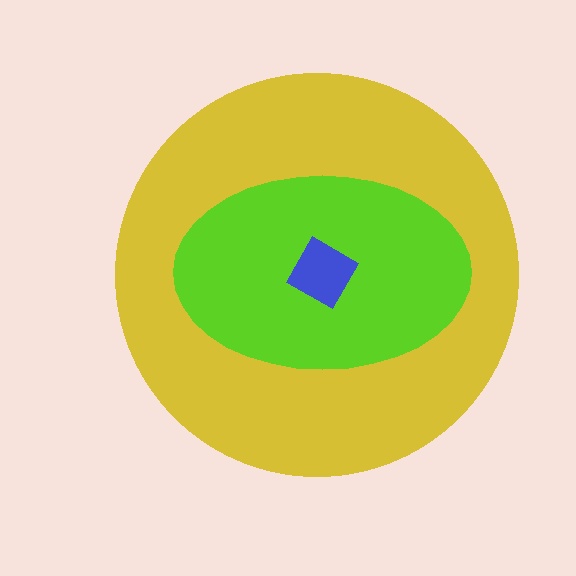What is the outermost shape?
The yellow circle.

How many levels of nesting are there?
3.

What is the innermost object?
The blue diamond.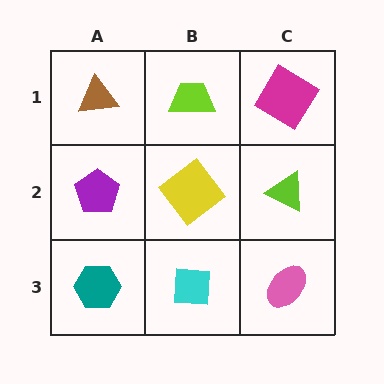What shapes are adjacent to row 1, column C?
A lime triangle (row 2, column C), a lime trapezoid (row 1, column B).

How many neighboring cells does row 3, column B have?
3.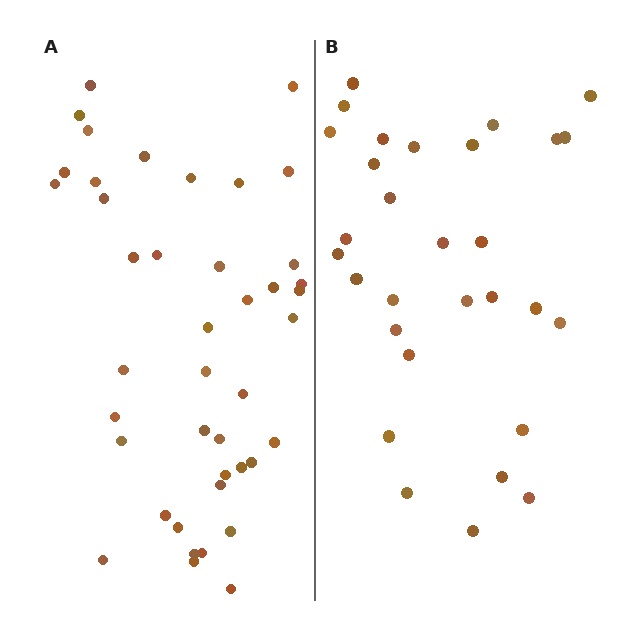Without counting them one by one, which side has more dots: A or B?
Region A (the left region) has more dots.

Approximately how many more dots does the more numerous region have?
Region A has roughly 12 or so more dots than region B.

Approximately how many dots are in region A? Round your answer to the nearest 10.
About 40 dots. (The exact count is 42, which rounds to 40.)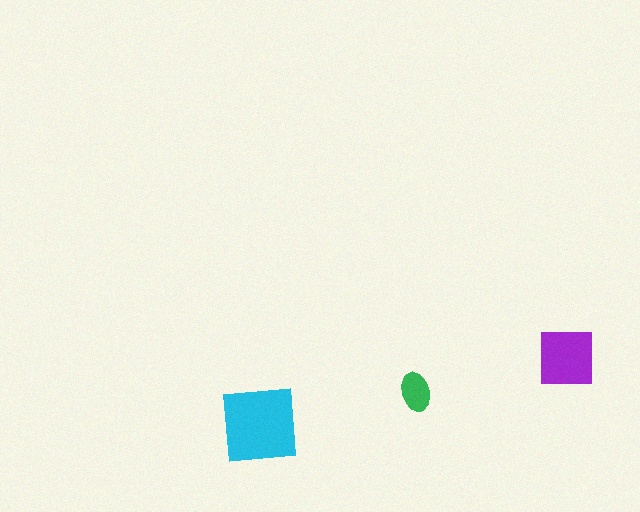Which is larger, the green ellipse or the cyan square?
The cyan square.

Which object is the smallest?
The green ellipse.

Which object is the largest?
The cyan square.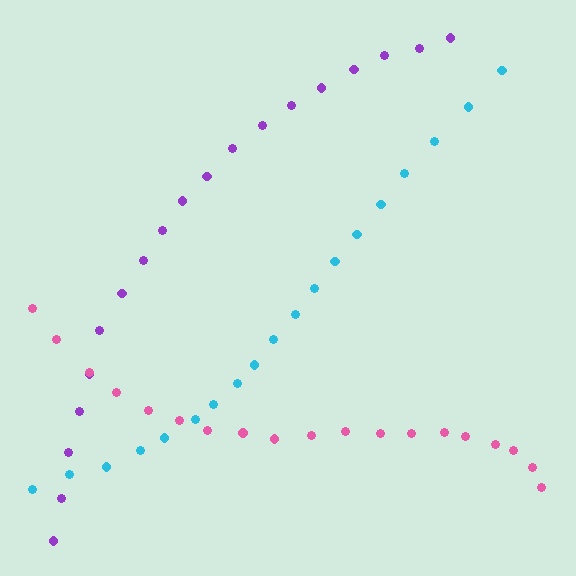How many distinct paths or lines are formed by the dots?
There are 3 distinct paths.